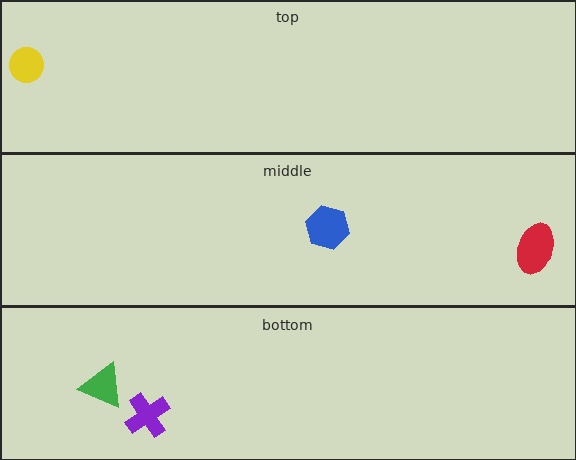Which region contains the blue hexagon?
The middle region.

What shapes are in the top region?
The yellow circle.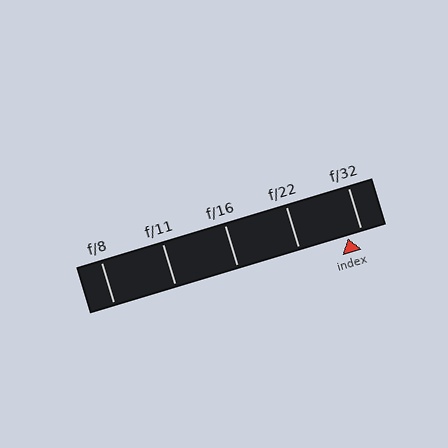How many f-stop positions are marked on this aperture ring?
There are 5 f-stop positions marked.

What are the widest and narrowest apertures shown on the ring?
The widest aperture shown is f/8 and the narrowest is f/32.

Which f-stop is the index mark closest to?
The index mark is closest to f/32.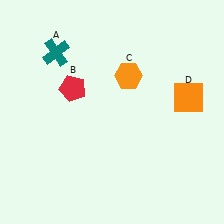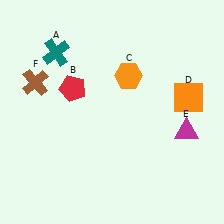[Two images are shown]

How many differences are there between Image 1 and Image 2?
There are 2 differences between the two images.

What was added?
A magenta triangle (E), a brown cross (F) were added in Image 2.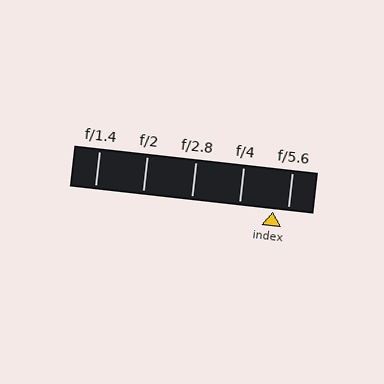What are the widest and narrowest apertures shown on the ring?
The widest aperture shown is f/1.4 and the narrowest is f/5.6.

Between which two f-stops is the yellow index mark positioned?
The index mark is between f/4 and f/5.6.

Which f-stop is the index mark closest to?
The index mark is closest to f/5.6.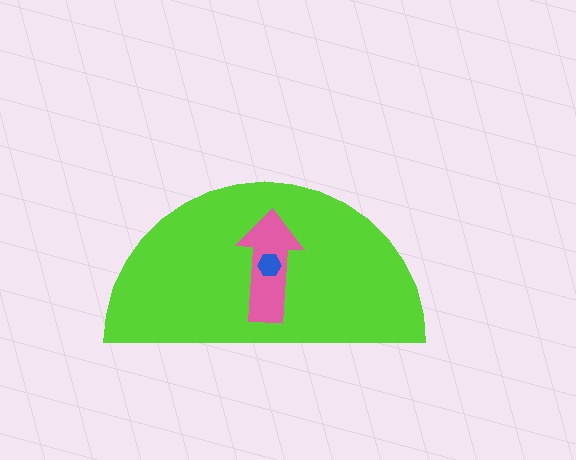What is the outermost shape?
The lime semicircle.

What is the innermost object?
The blue hexagon.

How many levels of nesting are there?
3.